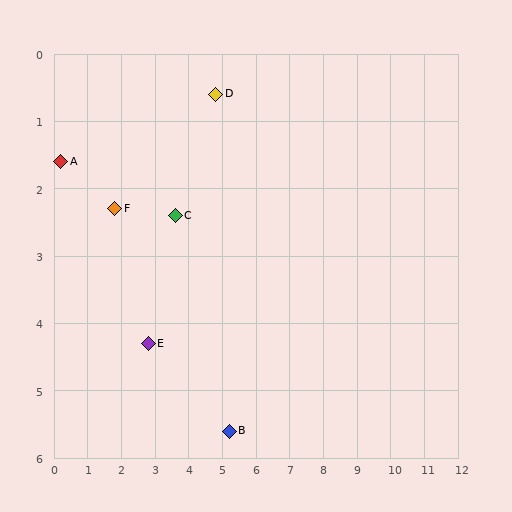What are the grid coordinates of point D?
Point D is at approximately (4.8, 0.6).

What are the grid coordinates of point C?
Point C is at approximately (3.6, 2.4).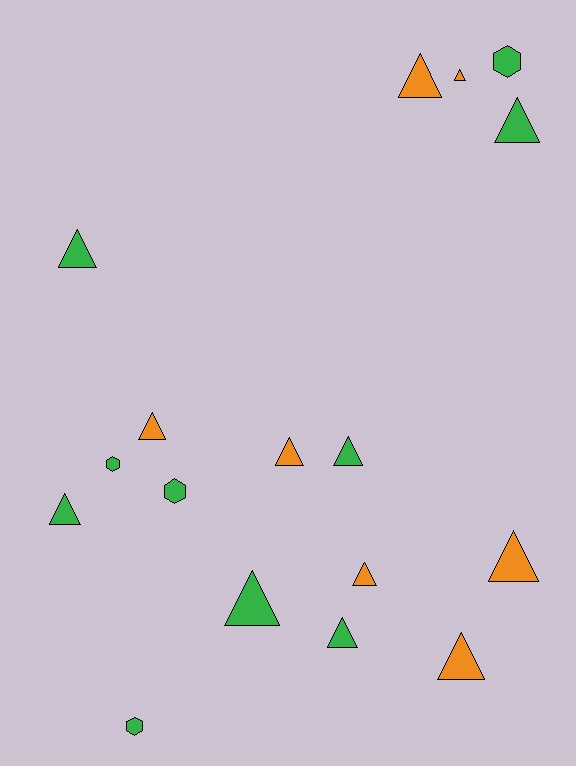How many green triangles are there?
There are 6 green triangles.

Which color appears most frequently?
Green, with 10 objects.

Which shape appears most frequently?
Triangle, with 13 objects.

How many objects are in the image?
There are 17 objects.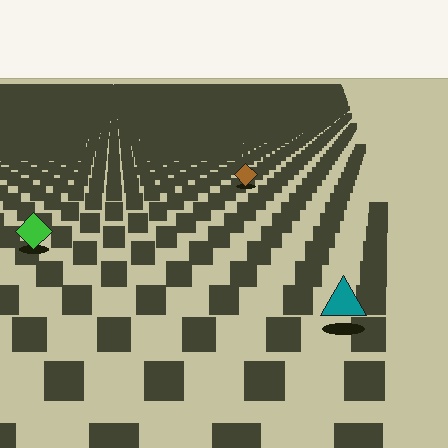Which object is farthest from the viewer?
The brown diamond is farthest from the viewer. It appears smaller and the ground texture around it is denser.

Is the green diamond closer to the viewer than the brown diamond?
Yes. The green diamond is closer — you can tell from the texture gradient: the ground texture is coarser near it.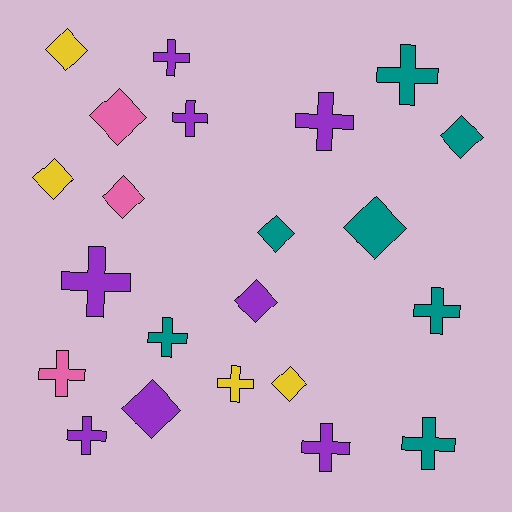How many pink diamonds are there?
There are 2 pink diamonds.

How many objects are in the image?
There are 22 objects.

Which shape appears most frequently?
Cross, with 12 objects.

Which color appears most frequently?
Purple, with 8 objects.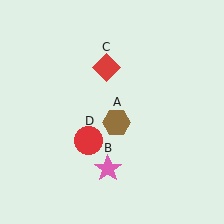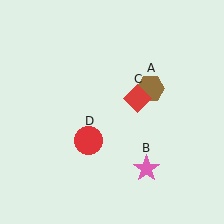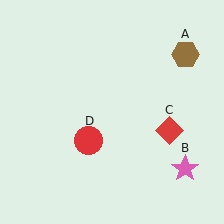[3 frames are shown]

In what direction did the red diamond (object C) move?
The red diamond (object C) moved down and to the right.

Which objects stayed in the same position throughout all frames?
Red circle (object D) remained stationary.